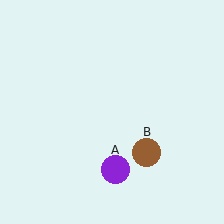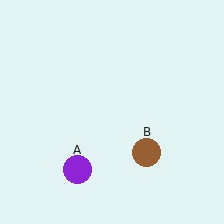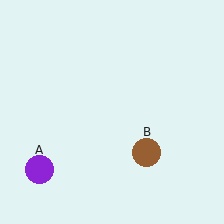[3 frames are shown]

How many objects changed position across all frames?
1 object changed position: purple circle (object A).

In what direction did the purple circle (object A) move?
The purple circle (object A) moved left.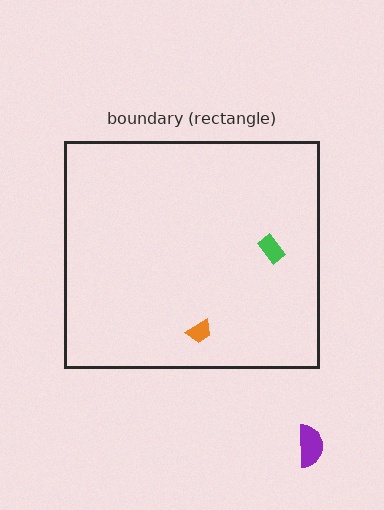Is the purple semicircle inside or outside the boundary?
Outside.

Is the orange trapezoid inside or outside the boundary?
Inside.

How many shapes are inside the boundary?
2 inside, 1 outside.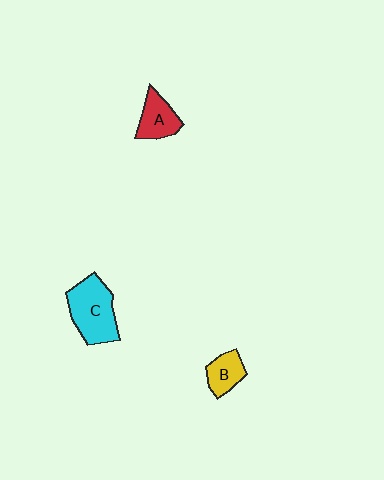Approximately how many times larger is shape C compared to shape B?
Approximately 2.0 times.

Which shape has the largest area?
Shape C (cyan).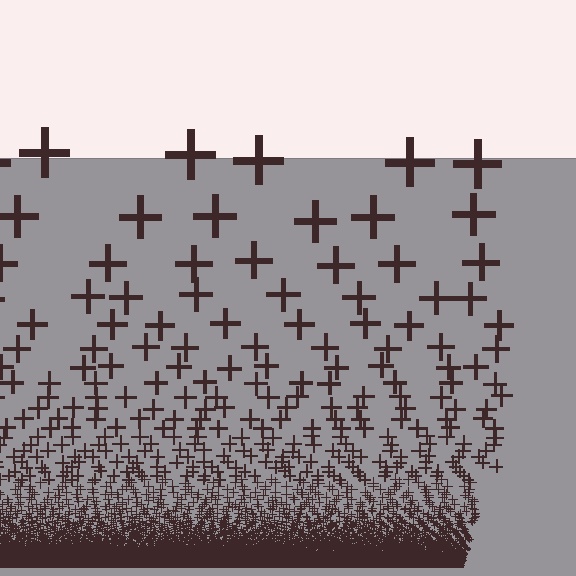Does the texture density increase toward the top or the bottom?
Density increases toward the bottom.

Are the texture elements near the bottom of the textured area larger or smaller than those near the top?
Smaller. The gradient is inverted — elements near the bottom are smaller and denser.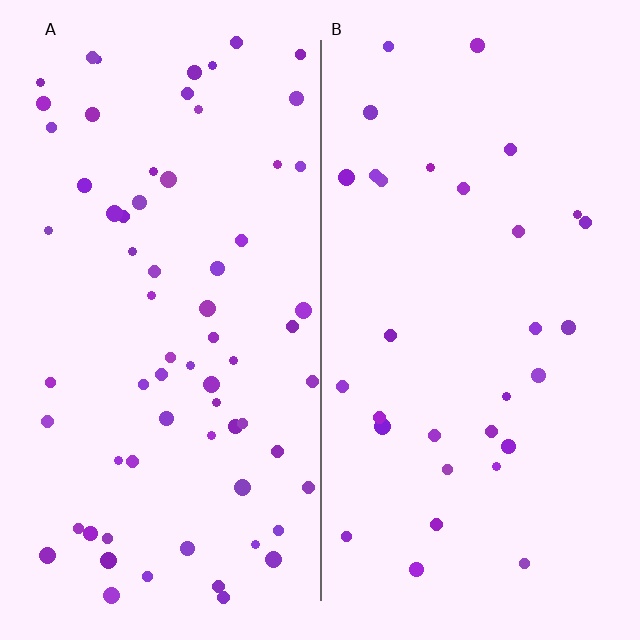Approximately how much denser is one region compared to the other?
Approximately 2.2× — region A over region B.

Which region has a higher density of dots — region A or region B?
A (the left).